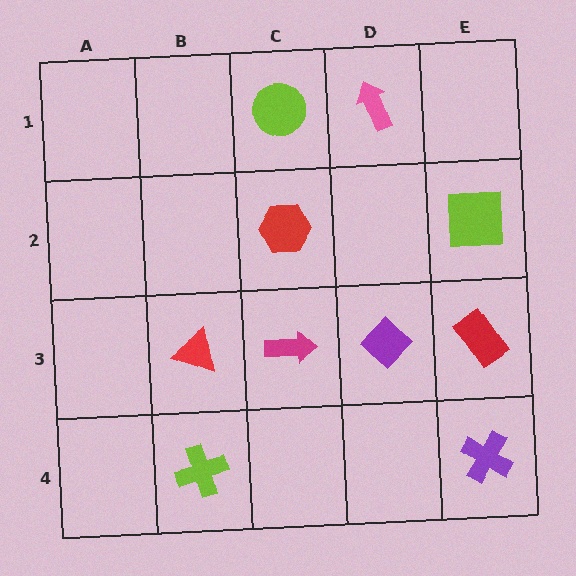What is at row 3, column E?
A red rectangle.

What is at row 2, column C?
A red hexagon.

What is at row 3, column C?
A magenta arrow.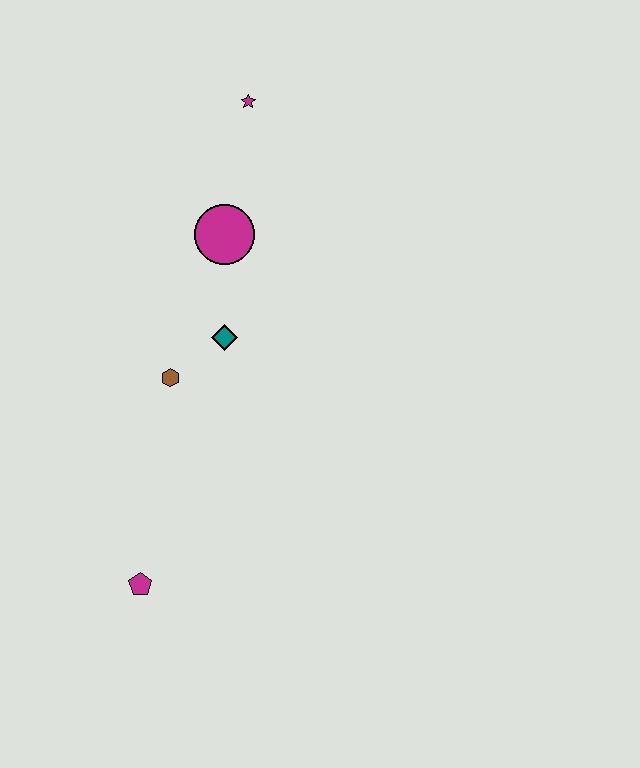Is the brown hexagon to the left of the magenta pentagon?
No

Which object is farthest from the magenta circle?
The magenta pentagon is farthest from the magenta circle.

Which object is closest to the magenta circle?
The teal diamond is closest to the magenta circle.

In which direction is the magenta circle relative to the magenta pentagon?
The magenta circle is above the magenta pentagon.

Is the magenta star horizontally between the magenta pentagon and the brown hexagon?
No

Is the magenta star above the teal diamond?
Yes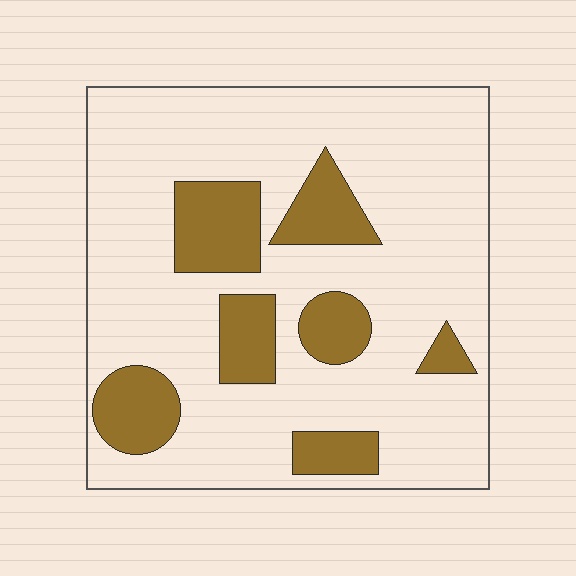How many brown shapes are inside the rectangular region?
7.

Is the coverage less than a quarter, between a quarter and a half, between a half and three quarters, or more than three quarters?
Less than a quarter.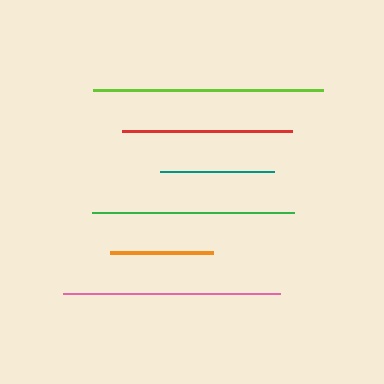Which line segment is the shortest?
The orange line is the shortest at approximately 103 pixels.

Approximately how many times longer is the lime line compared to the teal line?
The lime line is approximately 2.0 times the length of the teal line.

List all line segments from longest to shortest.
From longest to shortest: lime, pink, green, red, teal, orange.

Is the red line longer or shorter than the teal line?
The red line is longer than the teal line.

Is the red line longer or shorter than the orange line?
The red line is longer than the orange line.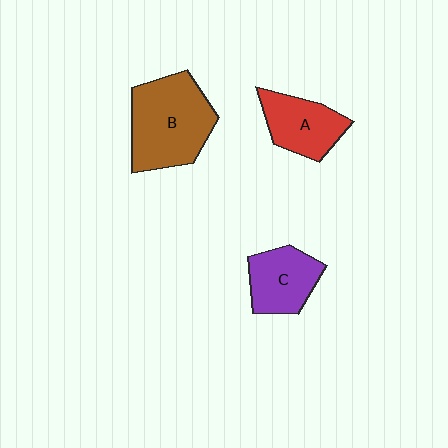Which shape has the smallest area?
Shape C (purple).